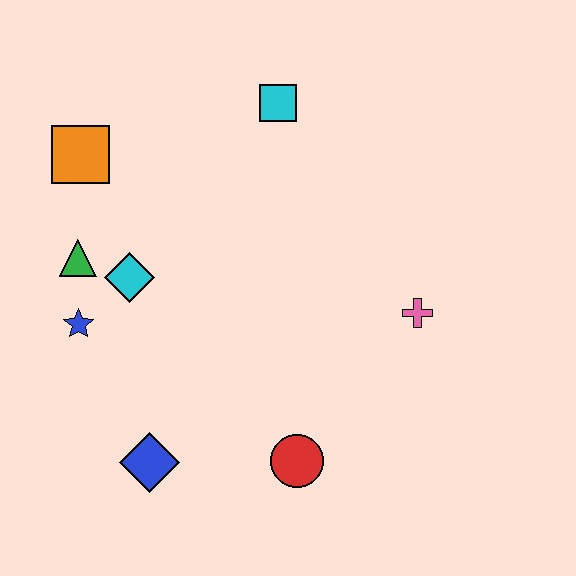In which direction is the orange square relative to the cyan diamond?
The orange square is above the cyan diamond.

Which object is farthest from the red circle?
The orange square is farthest from the red circle.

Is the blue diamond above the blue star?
No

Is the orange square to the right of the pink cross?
No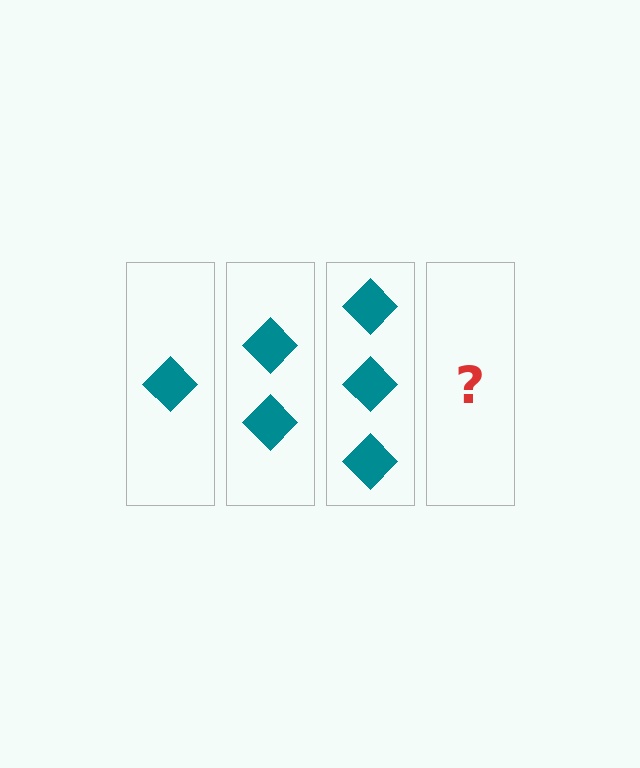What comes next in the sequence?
The next element should be 4 diamonds.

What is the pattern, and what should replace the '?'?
The pattern is that each step adds one more diamond. The '?' should be 4 diamonds.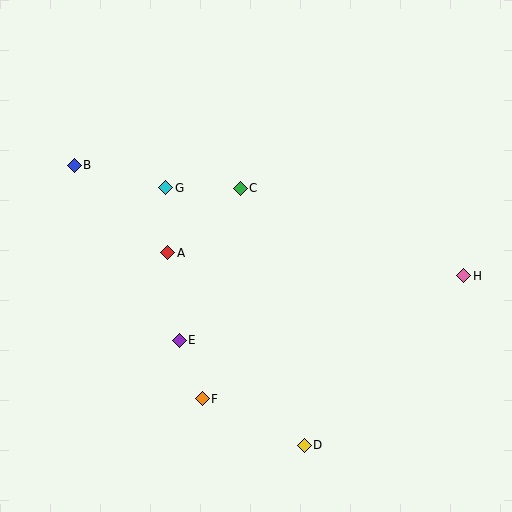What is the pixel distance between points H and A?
The distance between H and A is 297 pixels.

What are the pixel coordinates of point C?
Point C is at (240, 188).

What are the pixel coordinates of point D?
Point D is at (304, 445).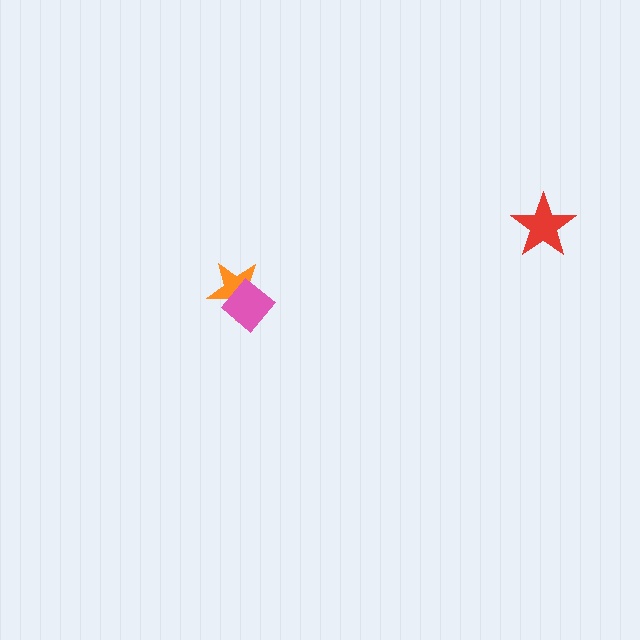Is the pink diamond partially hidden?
No, no other shape covers it.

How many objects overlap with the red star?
0 objects overlap with the red star.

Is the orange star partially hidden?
Yes, it is partially covered by another shape.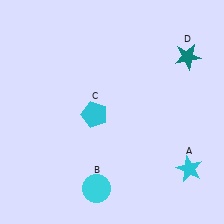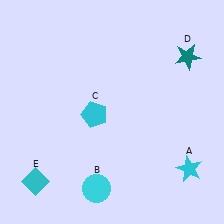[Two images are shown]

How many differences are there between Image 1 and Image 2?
There is 1 difference between the two images.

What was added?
A cyan diamond (E) was added in Image 2.